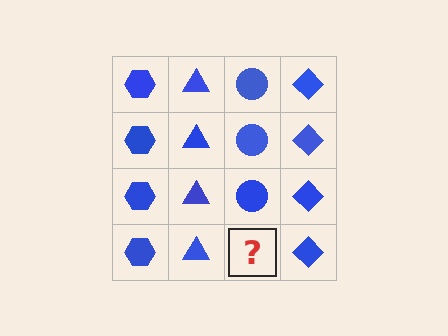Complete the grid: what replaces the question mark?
The question mark should be replaced with a blue circle.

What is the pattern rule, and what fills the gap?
The rule is that each column has a consistent shape. The gap should be filled with a blue circle.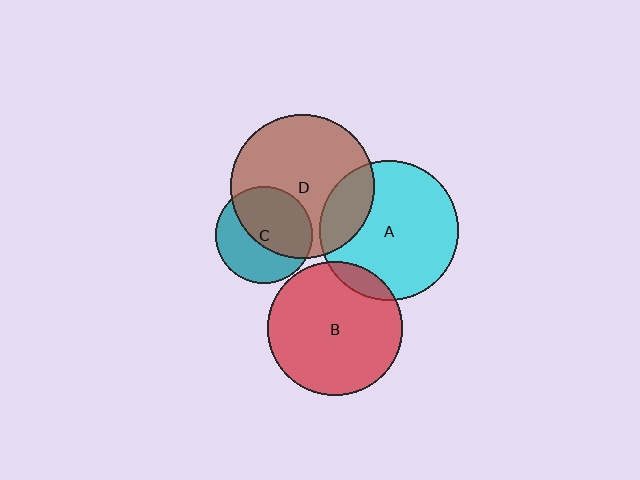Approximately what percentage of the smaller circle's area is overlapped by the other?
Approximately 20%.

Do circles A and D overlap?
Yes.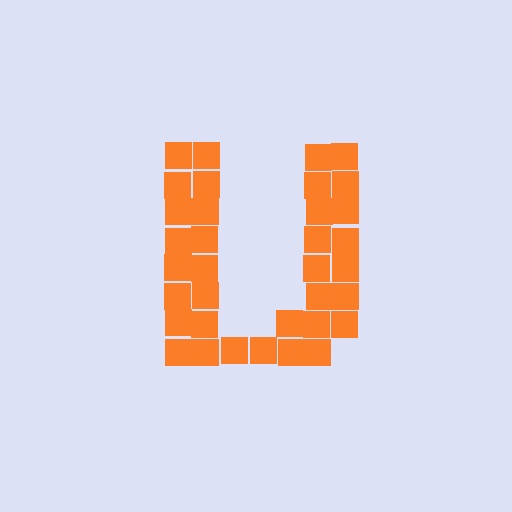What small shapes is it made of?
It is made of small squares.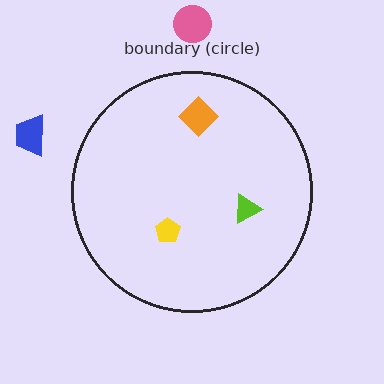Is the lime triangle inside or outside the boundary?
Inside.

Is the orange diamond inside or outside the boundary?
Inside.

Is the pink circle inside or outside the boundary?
Outside.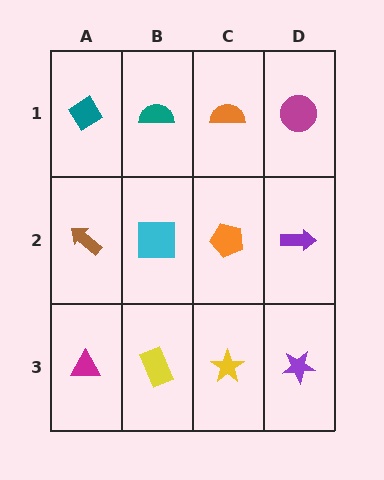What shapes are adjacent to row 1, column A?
A brown arrow (row 2, column A), a teal semicircle (row 1, column B).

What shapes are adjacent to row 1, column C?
An orange pentagon (row 2, column C), a teal semicircle (row 1, column B), a magenta circle (row 1, column D).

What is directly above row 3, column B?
A cyan square.